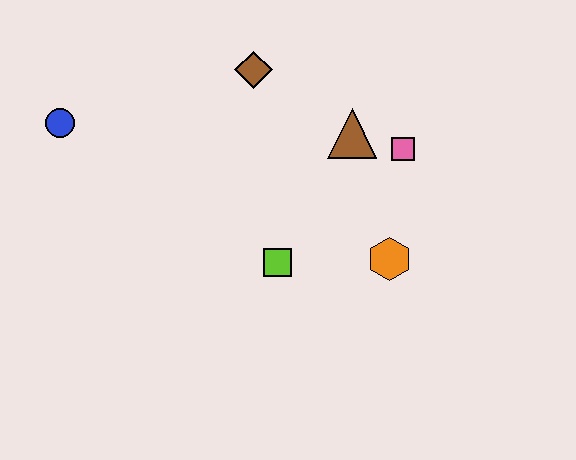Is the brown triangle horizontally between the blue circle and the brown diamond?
No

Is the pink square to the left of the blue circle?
No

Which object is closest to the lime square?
The orange hexagon is closest to the lime square.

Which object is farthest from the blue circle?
The orange hexagon is farthest from the blue circle.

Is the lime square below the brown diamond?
Yes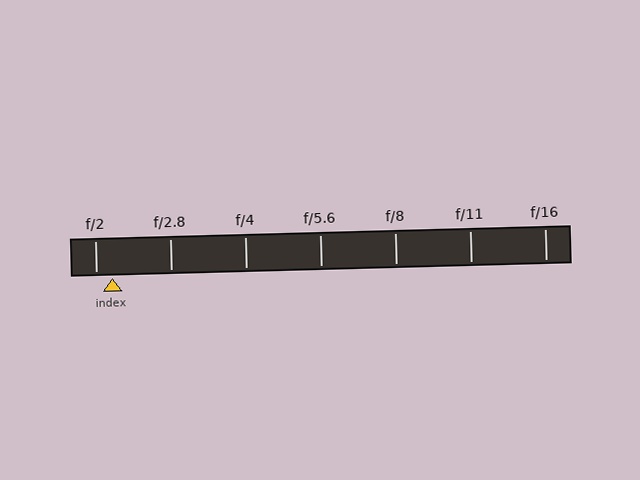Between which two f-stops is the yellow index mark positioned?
The index mark is between f/2 and f/2.8.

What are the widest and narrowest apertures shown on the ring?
The widest aperture shown is f/2 and the narrowest is f/16.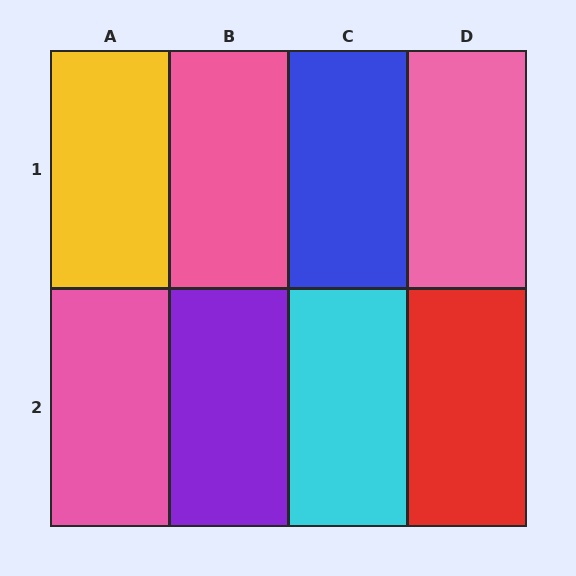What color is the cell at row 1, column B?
Pink.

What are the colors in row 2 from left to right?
Pink, purple, cyan, red.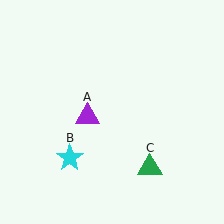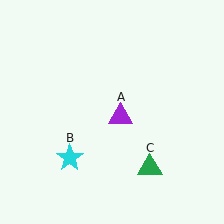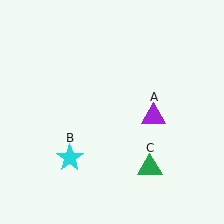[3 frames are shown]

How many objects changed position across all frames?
1 object changed position: purple triangle (object A).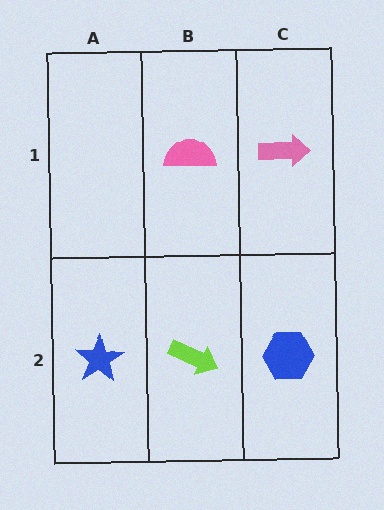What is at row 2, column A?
A blue star.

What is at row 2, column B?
A lime arrow.